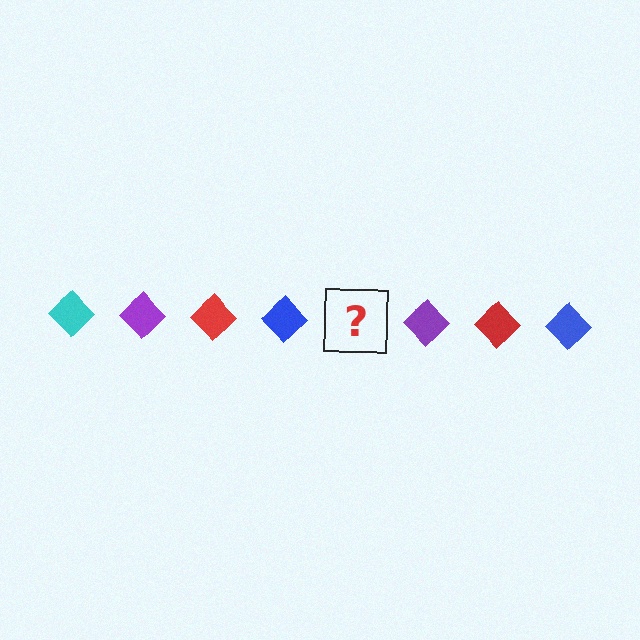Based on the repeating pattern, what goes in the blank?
The blank should be a cyan diamond.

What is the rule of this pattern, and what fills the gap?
The rule is that the pattern cycles through cyan, purple, red, blue diamonds. The gap should be filled with a cyan diamond.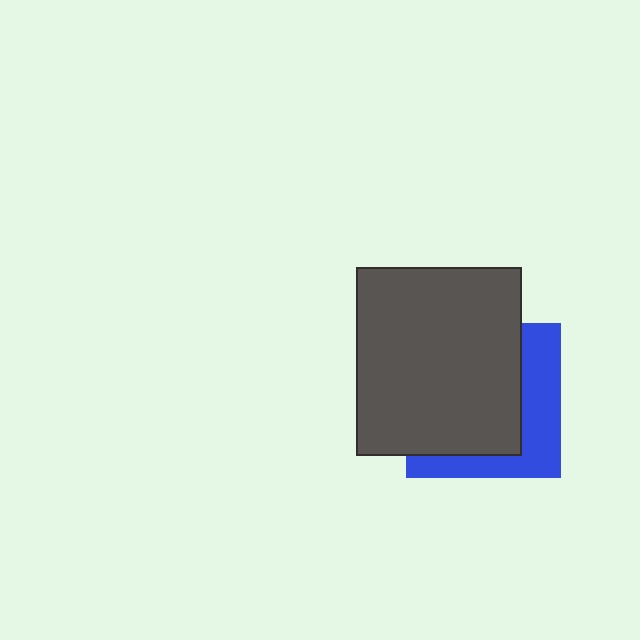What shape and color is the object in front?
The object in front is a dark gray rectangle.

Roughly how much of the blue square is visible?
A small part of it is visible (roughly 36%).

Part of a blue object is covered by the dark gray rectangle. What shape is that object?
It is a square.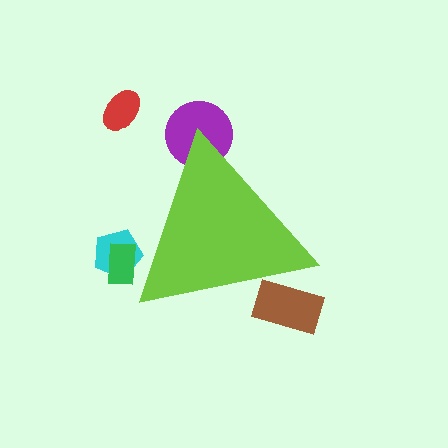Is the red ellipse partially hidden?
No, the red ellipse is fully visible.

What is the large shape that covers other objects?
A lime triangle.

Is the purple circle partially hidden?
Yes, the purple circle is partially hidden behind the lime triangle.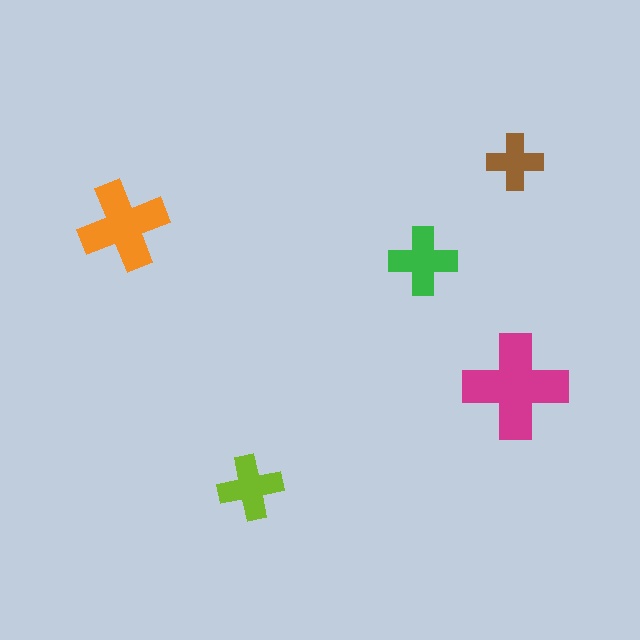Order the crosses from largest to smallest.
the magenta one, the orange one, the green one, the lime one, the brown one.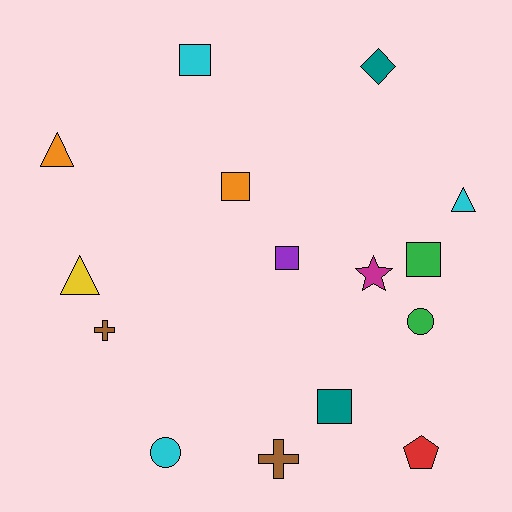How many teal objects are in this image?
There are 2 teal objects.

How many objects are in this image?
There are 15 objects.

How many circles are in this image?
There are 2 circles.